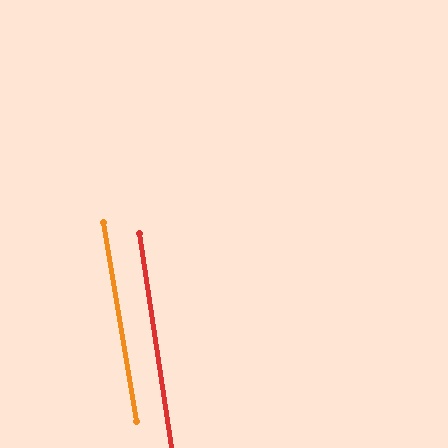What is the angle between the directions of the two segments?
Approximately 1 degree.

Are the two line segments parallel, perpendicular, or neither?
Parallel — their directions differ by only 0.6°.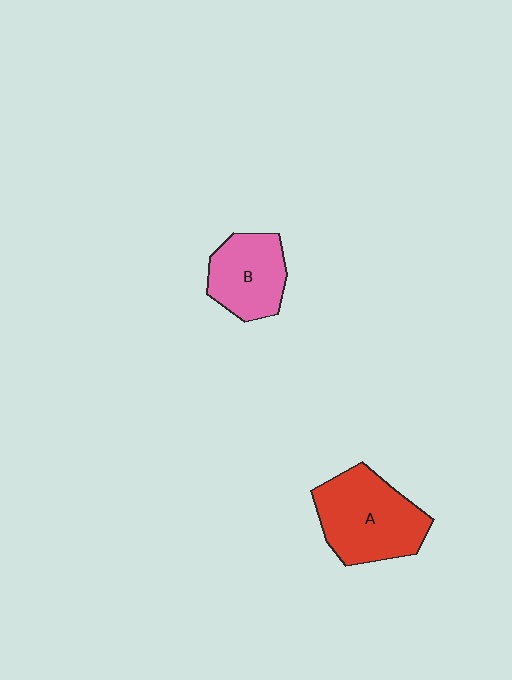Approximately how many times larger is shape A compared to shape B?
Approximately 1.4 times.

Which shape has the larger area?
Shape A (red).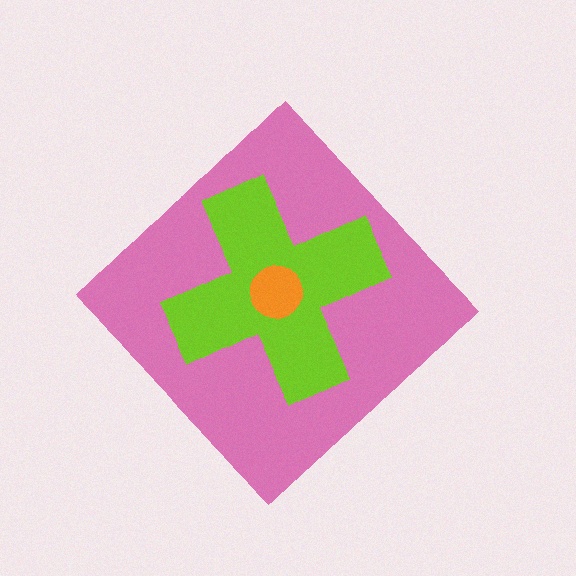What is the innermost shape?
The orange circle.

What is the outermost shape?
The pink diamond.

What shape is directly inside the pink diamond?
The lime cross.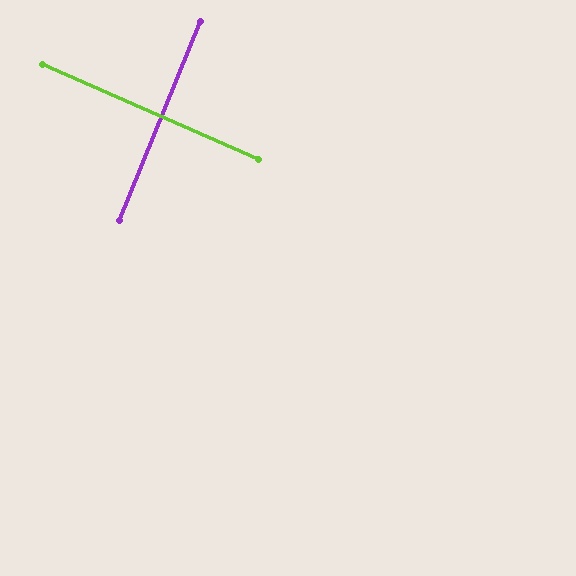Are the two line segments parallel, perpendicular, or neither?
Perpendicular — they meet at approximately 88°.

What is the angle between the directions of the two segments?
Approximately 88 degrees.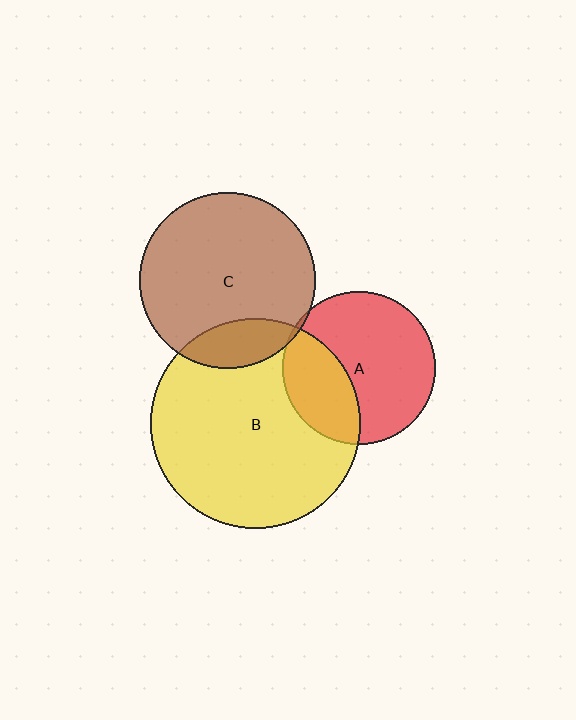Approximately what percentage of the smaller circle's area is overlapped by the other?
Approximately 5%.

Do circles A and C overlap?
Yes.